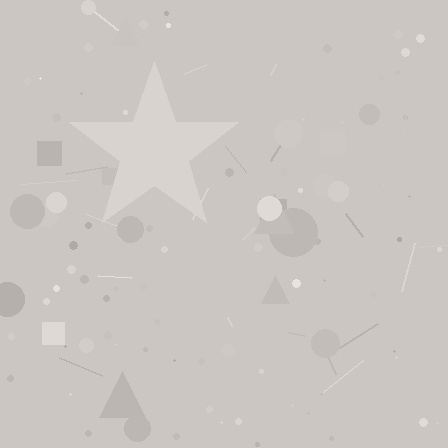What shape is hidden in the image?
A star is hidden in the image.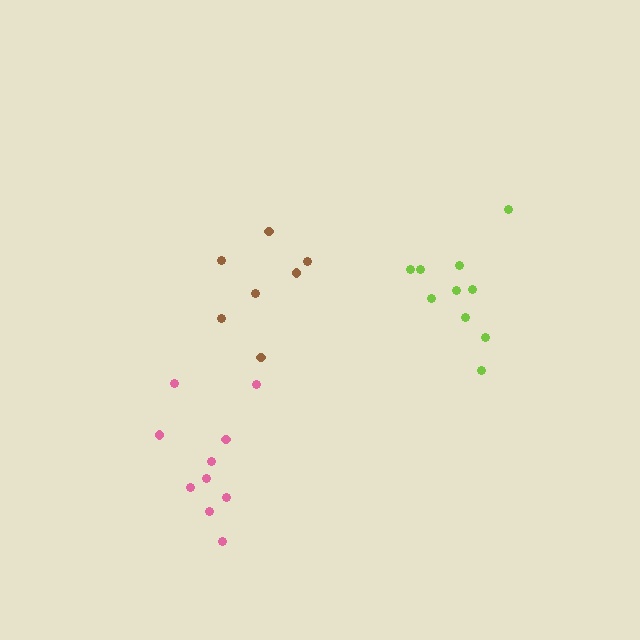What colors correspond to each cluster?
The clusters are colored: lime, brown, pink.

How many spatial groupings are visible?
There are 3 spatial groupings.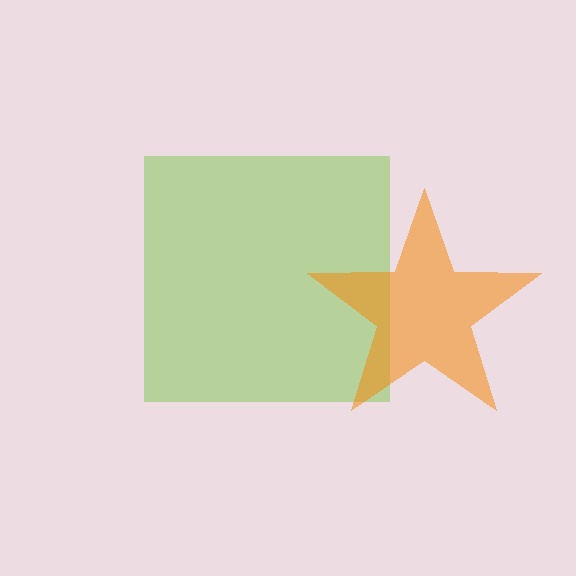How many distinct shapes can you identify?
There are 2 distinct shapes: a lime square, an orange star.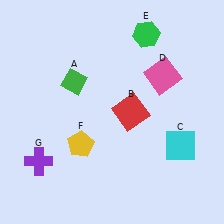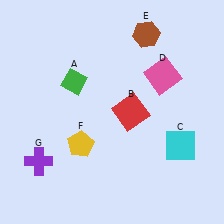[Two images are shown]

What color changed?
The hexagon (E) changed from green in Image 1 to brown in Image 2.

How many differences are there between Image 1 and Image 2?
There is 1 difference between the two images.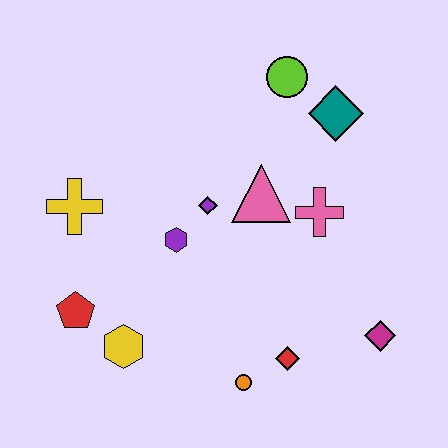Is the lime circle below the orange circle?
No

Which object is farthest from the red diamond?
The lime circle is farthest from the red diamond.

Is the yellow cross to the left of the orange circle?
Yes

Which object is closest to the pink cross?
The pink triangle is closest to the pink cross.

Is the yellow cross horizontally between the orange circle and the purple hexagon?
No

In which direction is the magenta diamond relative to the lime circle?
The magenta diamond is below the lime circle.